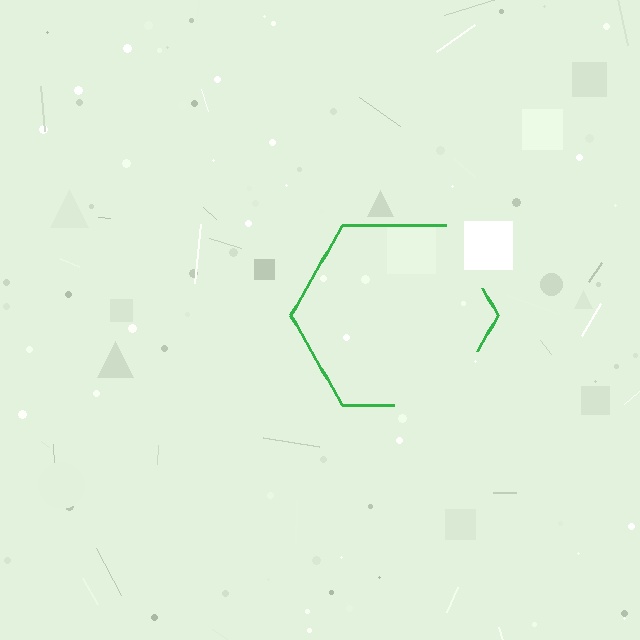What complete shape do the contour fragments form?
The contour fragments form a hexagon.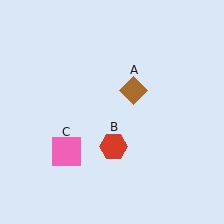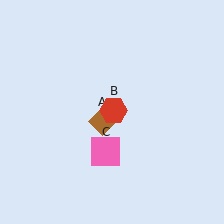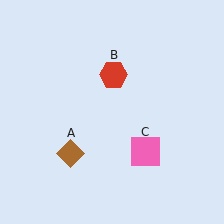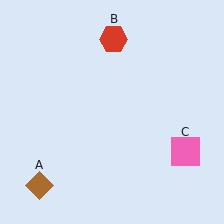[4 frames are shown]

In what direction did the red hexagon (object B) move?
The red hexagon (object B) moved up.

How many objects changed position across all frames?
3 objects changed position: brown diamond (object A), red hexagon (object B), pink square (object C).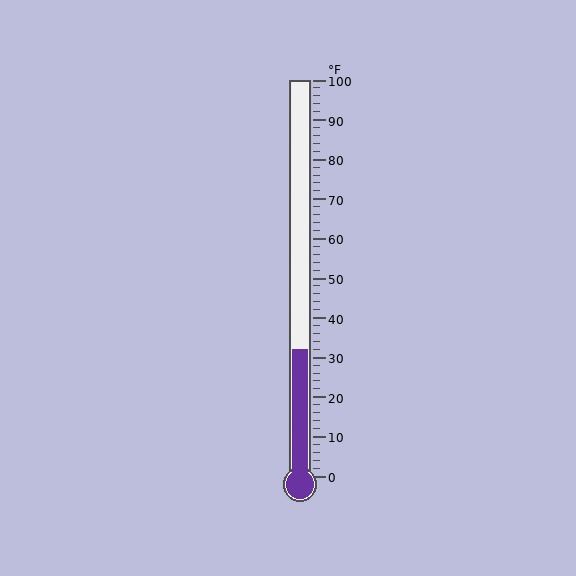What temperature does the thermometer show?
The thermometer shows approximately 32°F.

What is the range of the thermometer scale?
The thermometer scale ranges from 0°F to 100°F.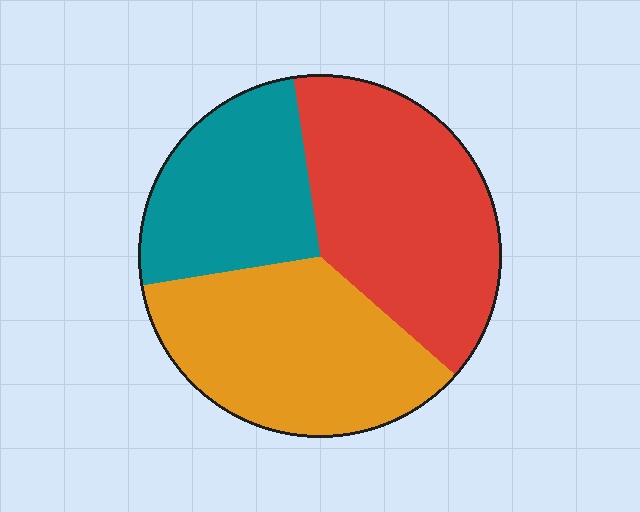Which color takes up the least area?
Teal, at roughly 25%.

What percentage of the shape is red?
Red covers about 40% of the shape.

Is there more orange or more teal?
Orange.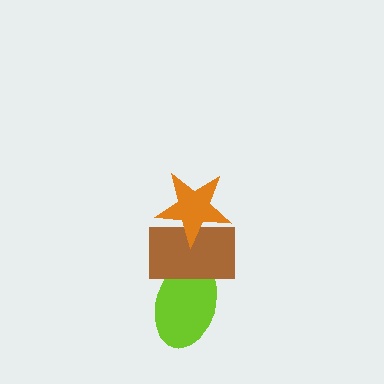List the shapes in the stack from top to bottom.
From top to bottom: the orange star, the brown rectangle, the lime ellipse.